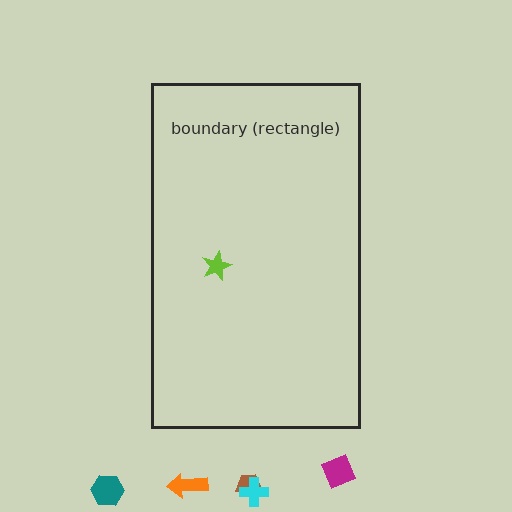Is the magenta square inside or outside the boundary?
Outside.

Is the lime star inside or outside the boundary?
Inside.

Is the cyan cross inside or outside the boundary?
Outside.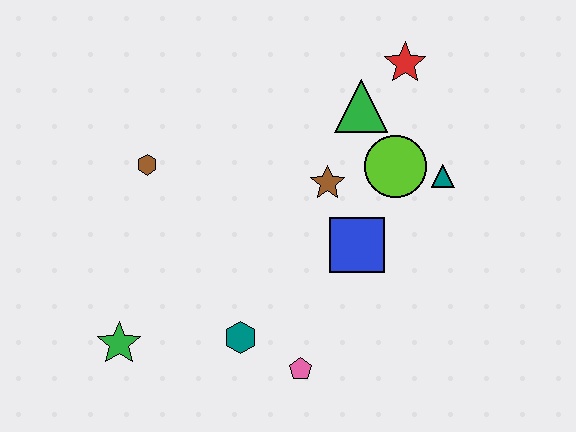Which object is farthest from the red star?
The green star is farthest from the red star.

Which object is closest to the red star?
The green triangle is closest to the red star.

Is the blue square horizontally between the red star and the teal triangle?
No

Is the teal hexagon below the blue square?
Yes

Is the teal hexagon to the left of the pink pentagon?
Yes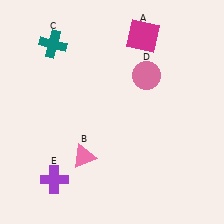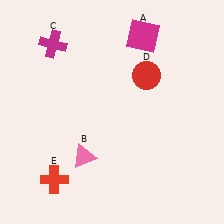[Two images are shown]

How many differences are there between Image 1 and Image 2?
There are 3 differences between the two images.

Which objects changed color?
C changed from teal to magenta. D changed from pink to red. E changed from purple to red.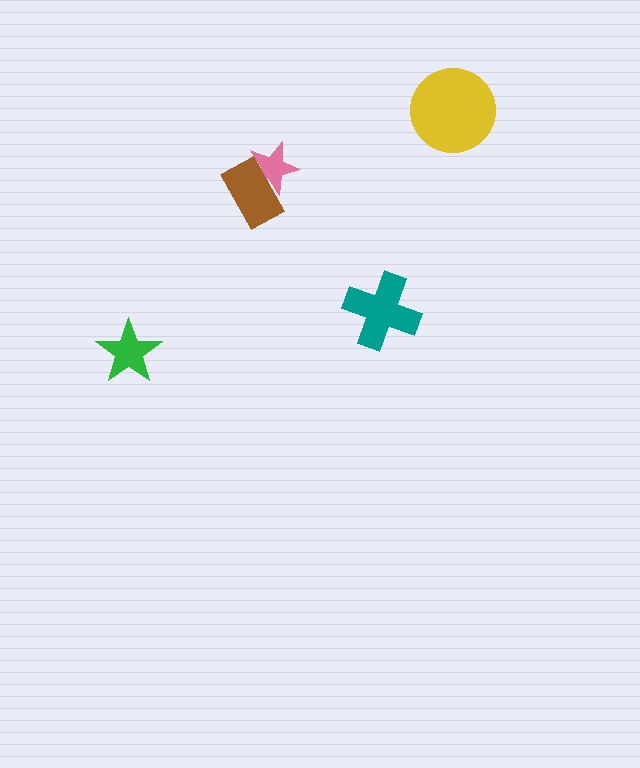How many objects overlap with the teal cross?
0 objects overlap with the teal cross.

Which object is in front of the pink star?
The brown rectangle is in front of the pink star.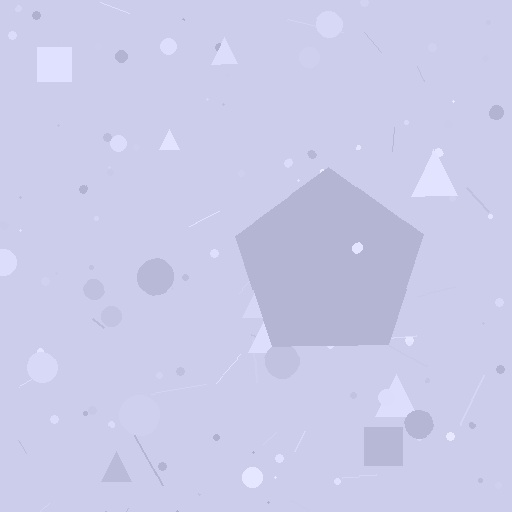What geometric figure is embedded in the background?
A pentagon is embedded in the background.